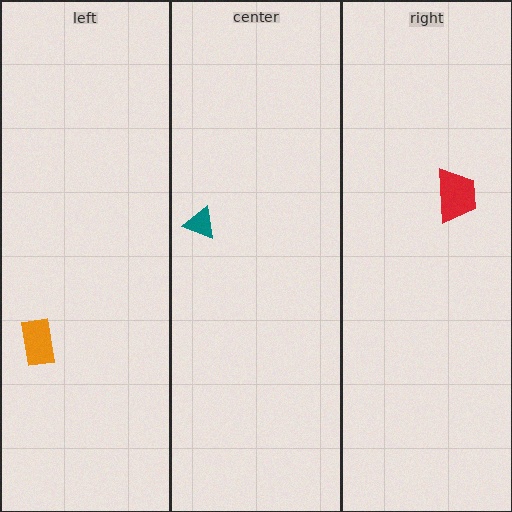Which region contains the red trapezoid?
The right region.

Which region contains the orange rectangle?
The left region.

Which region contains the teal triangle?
The center region.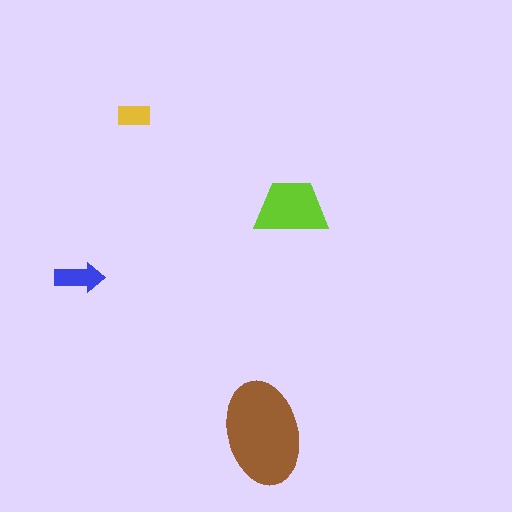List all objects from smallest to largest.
The yellow rectangle, the blue arrow, the lime trapezoid, the brown ellipse.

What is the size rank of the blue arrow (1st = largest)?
3rd.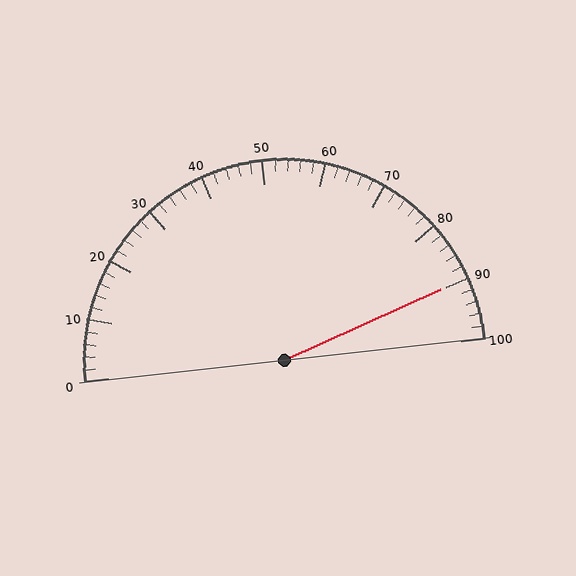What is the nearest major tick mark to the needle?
The nearest major tick mark is 90.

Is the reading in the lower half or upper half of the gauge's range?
The reading is in the upper half of the range (0 to 100).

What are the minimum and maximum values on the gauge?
The gauge ranges from 0 to 100.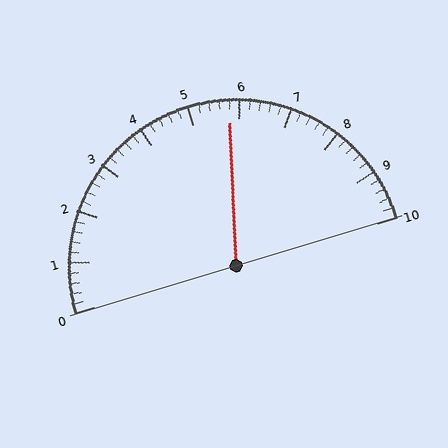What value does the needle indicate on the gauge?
The needle indicates approximately 5.8.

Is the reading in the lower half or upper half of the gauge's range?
The reading is in the upper half of the range (0 to 10).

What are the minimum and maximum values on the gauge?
The gauge ranges from 0 to 10.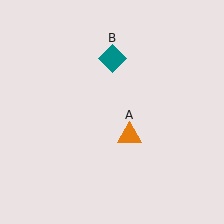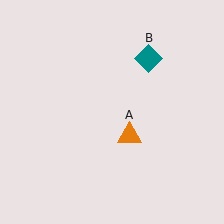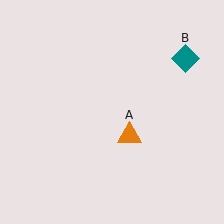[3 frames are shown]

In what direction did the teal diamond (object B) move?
The teal diamond (object B) moved right.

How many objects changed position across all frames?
1 object changed position: teal diamond (object B).